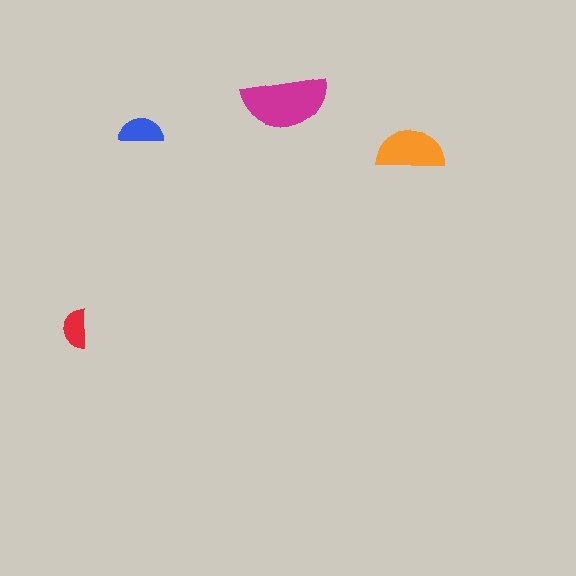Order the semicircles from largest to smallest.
the magenta one, the orange one, the blue one, the red one.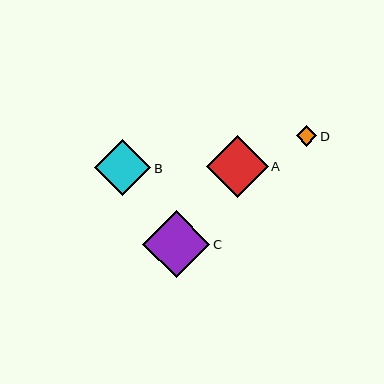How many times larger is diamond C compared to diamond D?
Diamond C is approximately 3.3 times the size of diamond D.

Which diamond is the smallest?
Diamond D is the smallest with a size of approximately 21 pixels.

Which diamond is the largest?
Diamond C is the largest with a size of approximately 67 pixels.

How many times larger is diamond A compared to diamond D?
Diamond A is approximately 3.0 times the size of diamond D.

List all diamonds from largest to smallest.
From largest to smallest: C, A, B, D.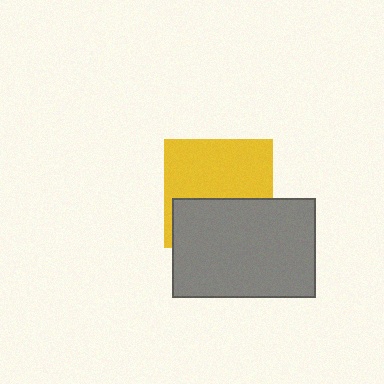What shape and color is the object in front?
The object in front is a gray rectangle.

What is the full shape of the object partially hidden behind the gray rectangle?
The partially hidden object is a yellow square.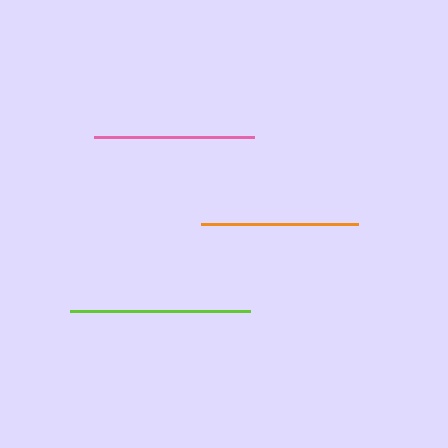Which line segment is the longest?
The lime line is the longest at approximately 180 pixels.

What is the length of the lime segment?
The lime segment is approximately 180 pixels long.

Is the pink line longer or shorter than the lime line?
The lime line is longer than the pink line.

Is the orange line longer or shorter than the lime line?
The lime line is longer than the orange line.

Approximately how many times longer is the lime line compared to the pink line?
The lime line is approximately 1.1 times the length of the pink line.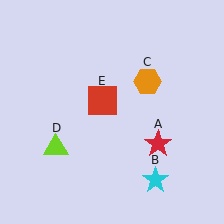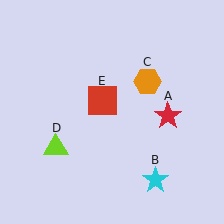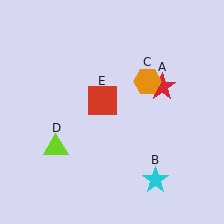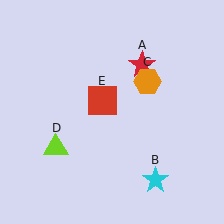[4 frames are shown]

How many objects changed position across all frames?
1 object changed position: red star (object A).